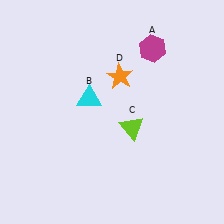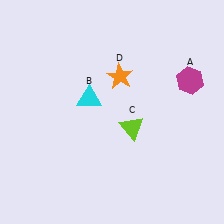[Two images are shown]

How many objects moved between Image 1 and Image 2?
1 object moved between the two images.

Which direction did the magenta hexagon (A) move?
The magenta hexagon (A) moved right.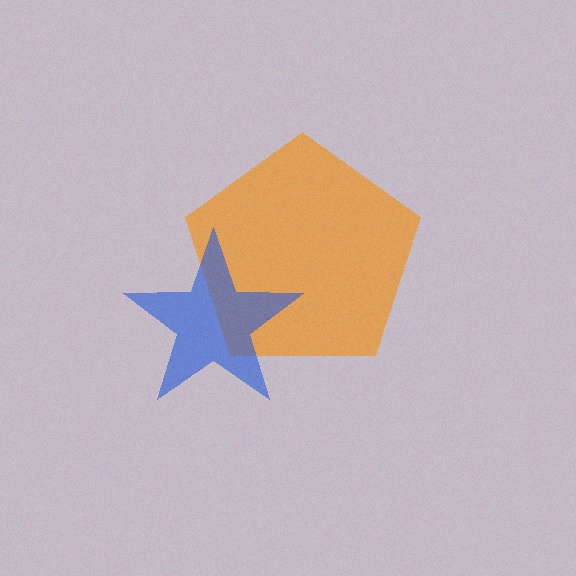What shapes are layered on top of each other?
The layered shapes are: an orange pentagon, a blue star.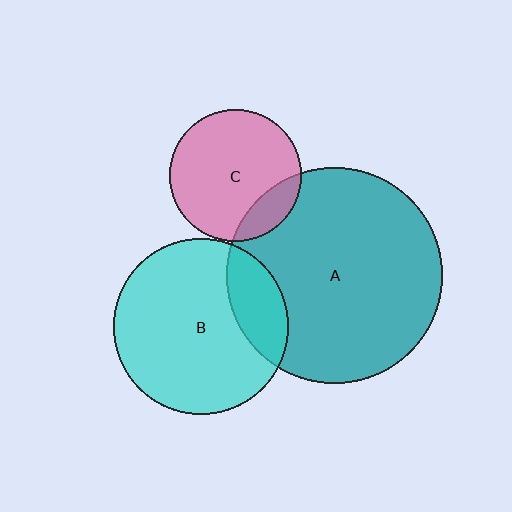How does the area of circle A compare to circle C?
Approximately 2.7 times.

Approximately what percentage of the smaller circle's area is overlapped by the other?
Approximately 15%.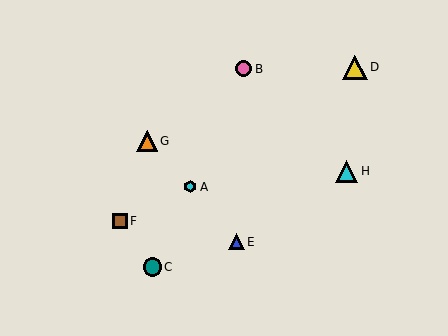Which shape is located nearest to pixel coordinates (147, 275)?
The teal circle (labeled C) at (152, 267) is nearest to that location.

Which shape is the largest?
The yellow triangle (labeled D) is the largest.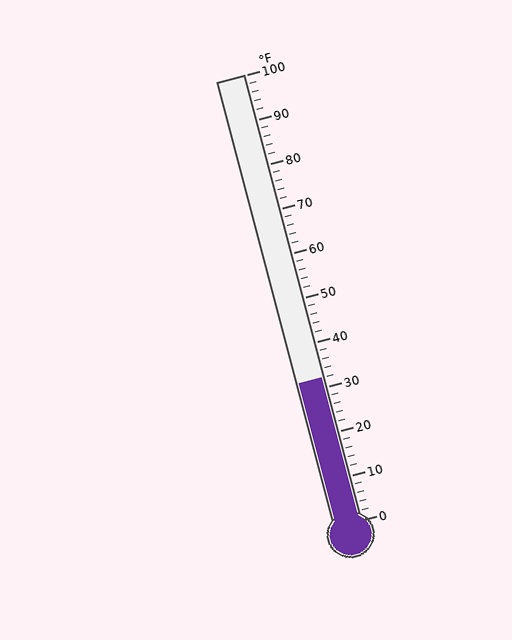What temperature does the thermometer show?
The thermometer shows approximately 32°F.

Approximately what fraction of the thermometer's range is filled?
The thermometer is filled to approximately 30% of its range.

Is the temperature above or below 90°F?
The temperature is below 90°F.